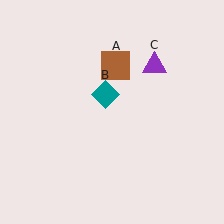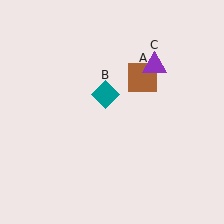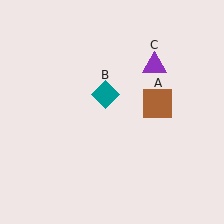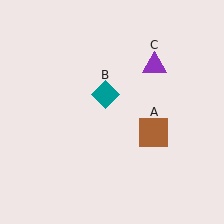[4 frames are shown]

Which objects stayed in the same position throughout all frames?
Teal diamond (object B) and purple triangle (object C) remained stationary.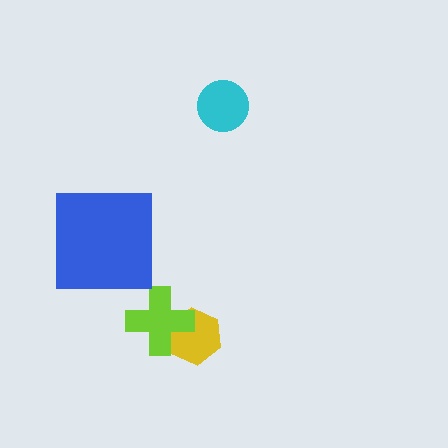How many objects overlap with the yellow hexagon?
1 object overlaps with the yellow hexagon.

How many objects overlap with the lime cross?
1 object overlaps with the lime cross.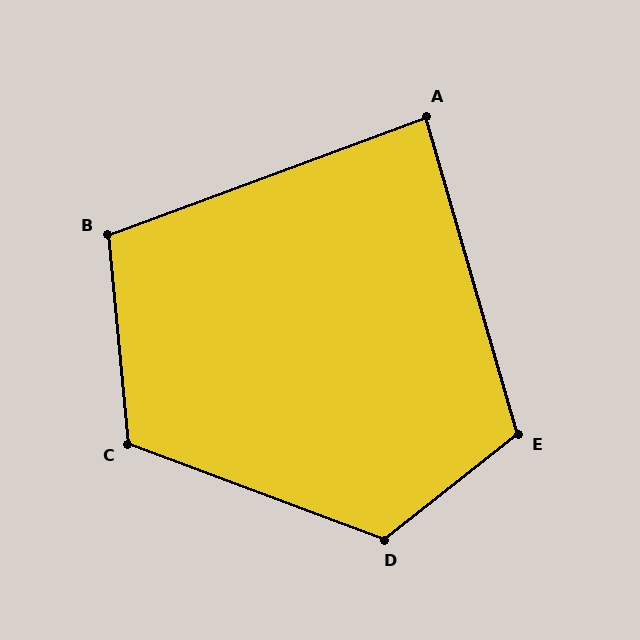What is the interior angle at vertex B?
Approximately 105 degrees (obtuse).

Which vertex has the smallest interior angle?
A, at approximately 86 degrees.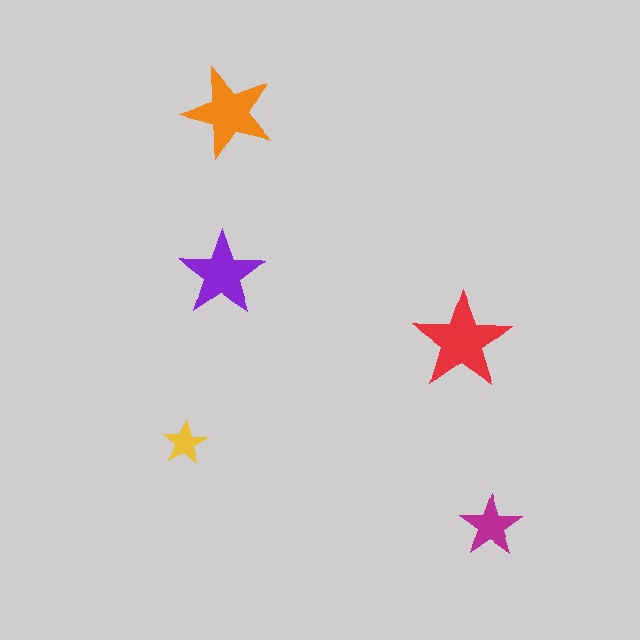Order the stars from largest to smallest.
the red one, the orange one, the purple one, the magenta one, the yellow one.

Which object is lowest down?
The magenta star is bottommost.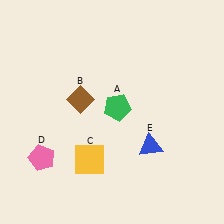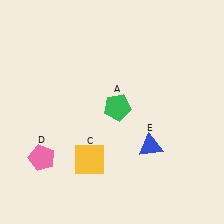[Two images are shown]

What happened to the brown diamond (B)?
The brown diamond (B) was removed in Image 2. It was in the top-left area of Image 1.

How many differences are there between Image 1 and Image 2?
There is 1 difference between the two images.